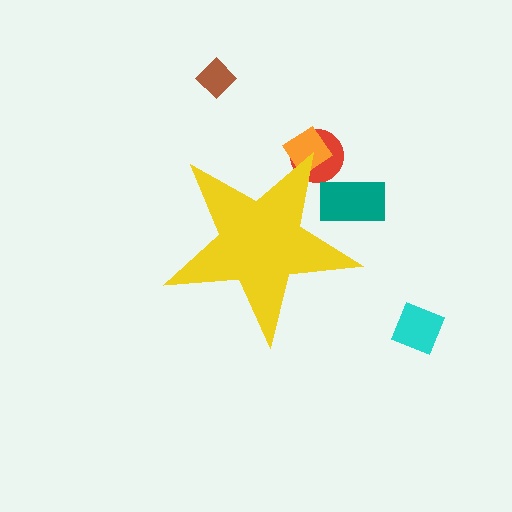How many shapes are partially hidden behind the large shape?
3 shapes are partially hidden.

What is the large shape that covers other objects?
A yellow star.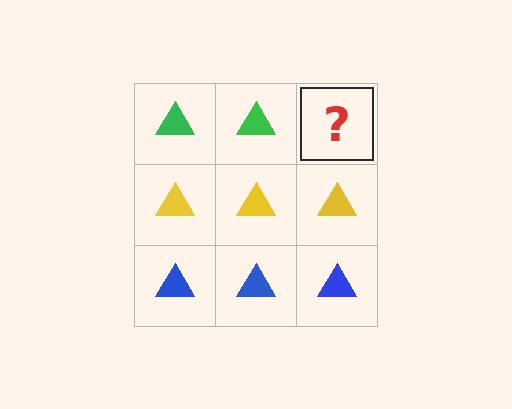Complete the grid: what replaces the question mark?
The question mark should be replaced with a green triangle.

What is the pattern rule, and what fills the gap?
The rule is that each row has a consistent color. The gap should be filled with a green triangle.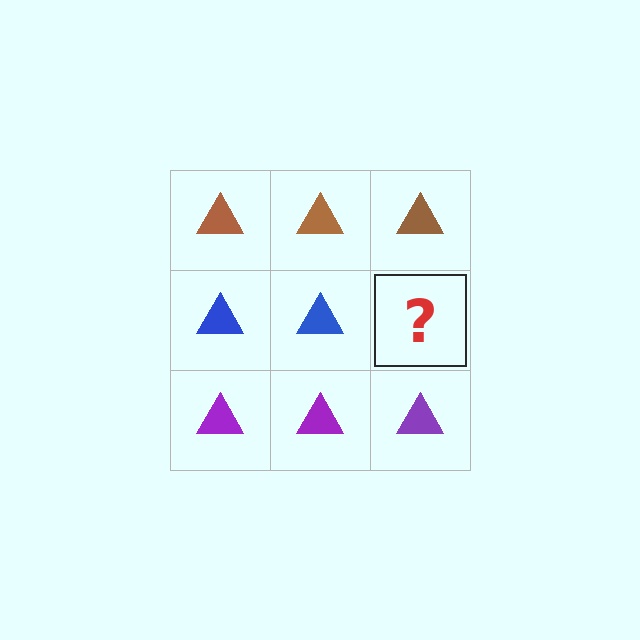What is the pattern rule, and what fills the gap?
The rule is that each row has a consistent color. The gap should be filled with a blue triangle.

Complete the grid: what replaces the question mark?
The question mark should be replaced with a blue triangle.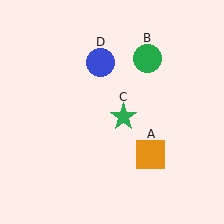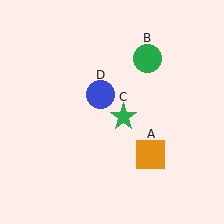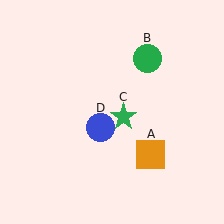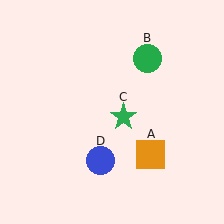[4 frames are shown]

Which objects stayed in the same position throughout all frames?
Orange square (object A) and green circle (object B) and green star (object C) remained stationary.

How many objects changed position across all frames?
1 object changed position: blue circle (object D).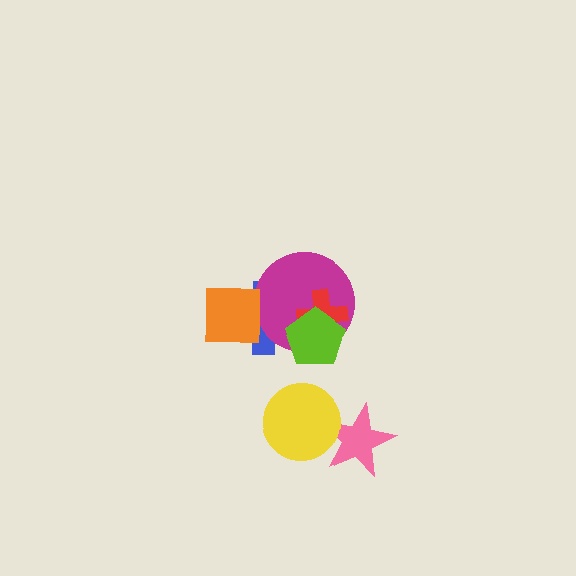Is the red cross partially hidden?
Yes, it is partially covered by another shape.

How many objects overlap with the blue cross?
3 objects overlap with the blue cross.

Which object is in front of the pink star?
The yellow circle is in front of the pink star.